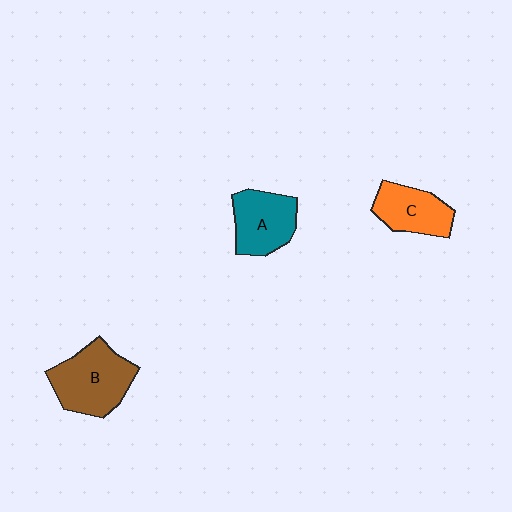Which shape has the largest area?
Shape B (brown).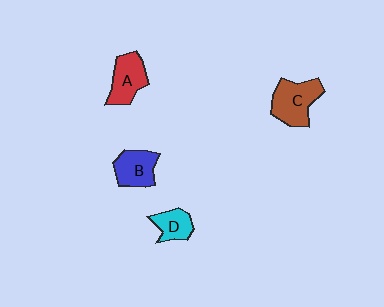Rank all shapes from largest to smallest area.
From largest to smallest: C (brown), A (red), B (blue), D (cyan).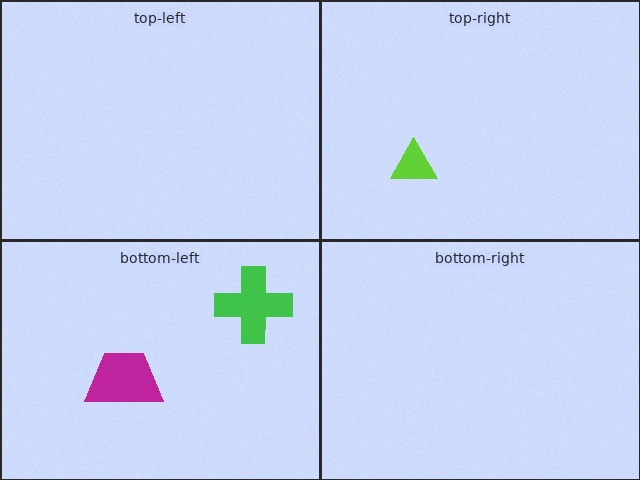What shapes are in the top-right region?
The lime triangle.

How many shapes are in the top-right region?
1.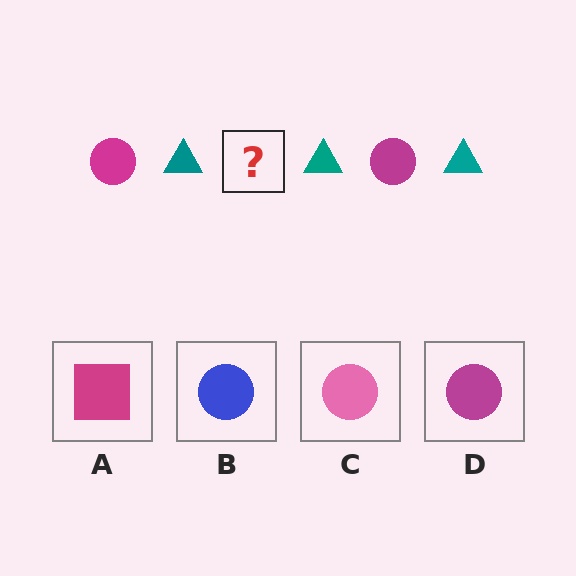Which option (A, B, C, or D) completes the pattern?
D.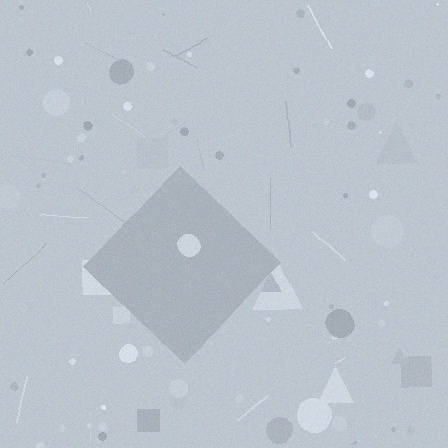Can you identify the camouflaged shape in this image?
The camouflaged shape is a diamond.